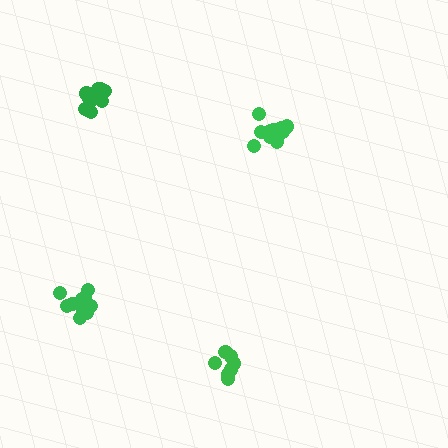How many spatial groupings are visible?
There are 4 spatial groupings.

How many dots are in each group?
Group 1: 12 dots, Group 2: 13 dots, Group 3: 8 dots, Group 4: 11 dots (44 total).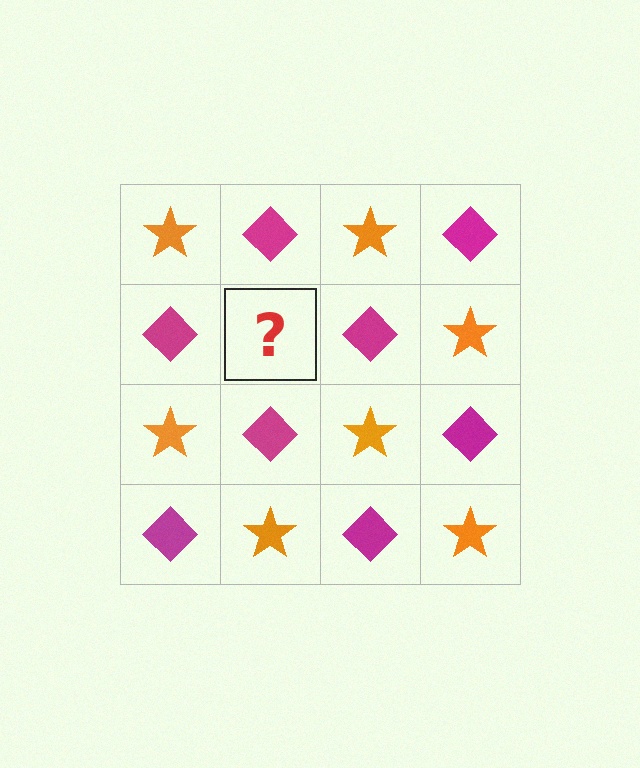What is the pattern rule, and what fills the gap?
The rule is that it alternates orange star and magenta diamond in a checkerboard pattern. The gap should be filled with an orange star.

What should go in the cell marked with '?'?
The missing cell should contain an orange star.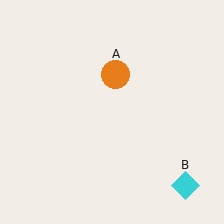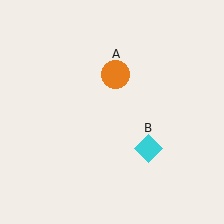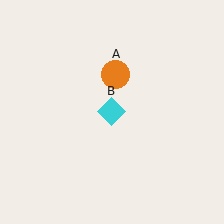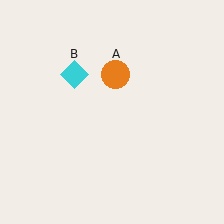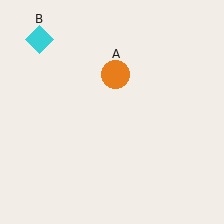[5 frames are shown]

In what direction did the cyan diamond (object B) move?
The cyan diamond (object B) moved up and to the left.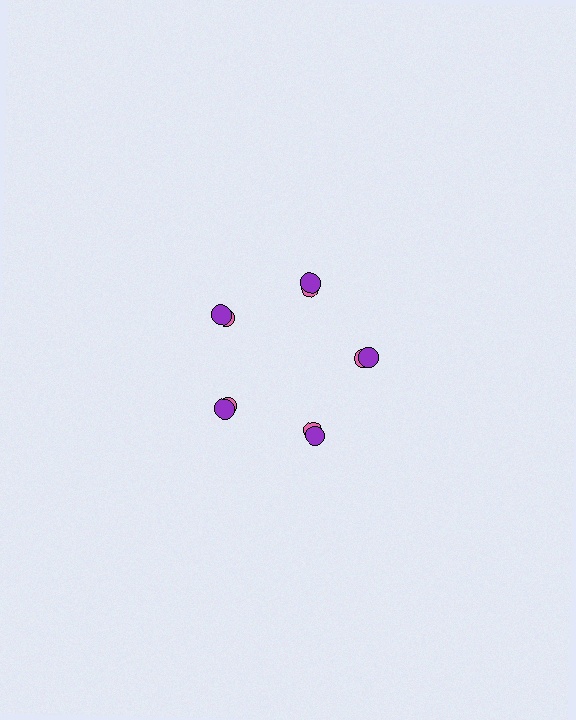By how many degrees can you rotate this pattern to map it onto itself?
The pattern maps onto itself every 72 degrees of rotation.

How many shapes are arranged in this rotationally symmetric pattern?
There are 10 shapes, arranged in 5 groups of 2.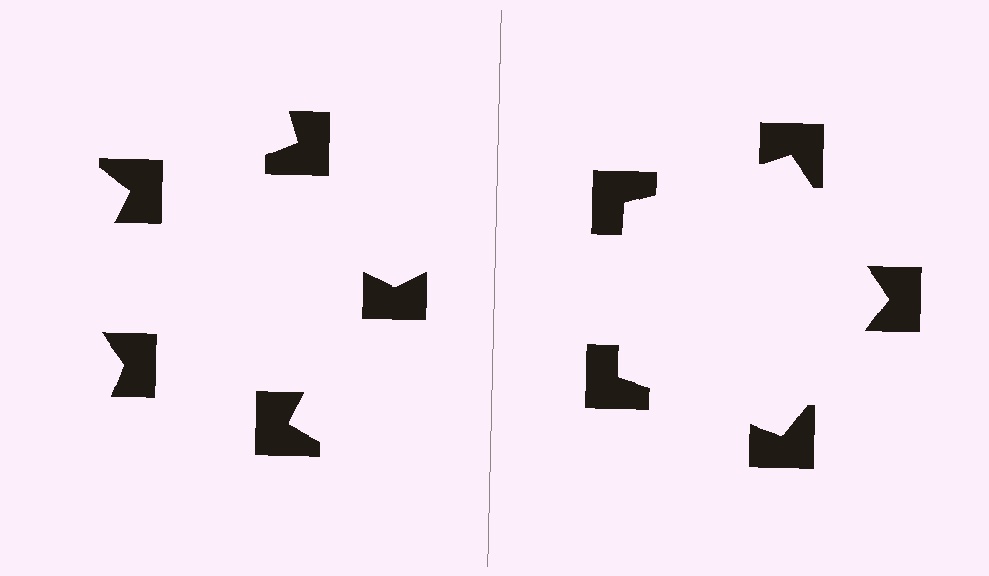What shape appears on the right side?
An illusory pentagon.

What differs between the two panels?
The notched squares are positioned identically on both sides; only the wedge orientations differ. On the right they align to a pentagon; on the left they are misaligned.